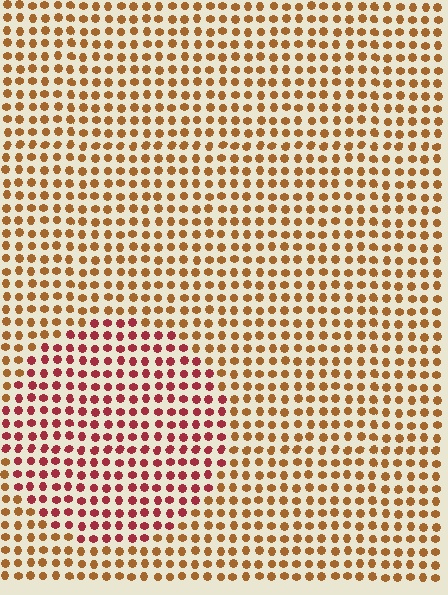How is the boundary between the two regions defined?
The boundary is defined purely by a slight shift in hue (about 39 degrees). Spacing, size, and orientation are identical on both sides.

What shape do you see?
I see a circle.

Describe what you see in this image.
The image is filled with small brown elements in a uniform arrangement. A circle-shaped region is visible where the elements are tinted to a slightly different hue, forming a subtle color boundary.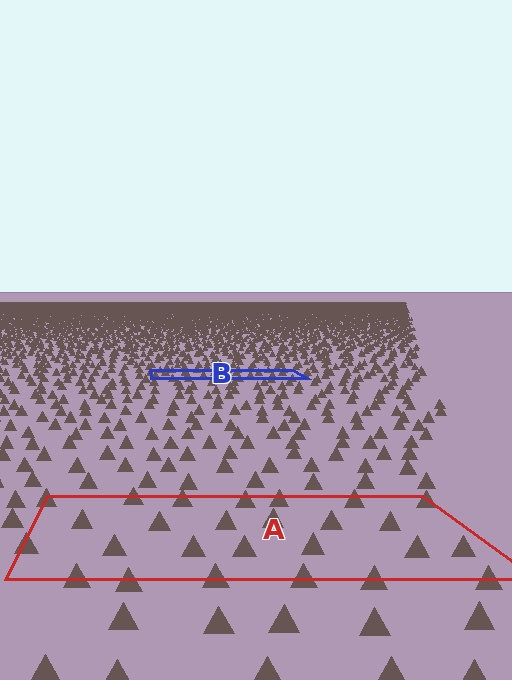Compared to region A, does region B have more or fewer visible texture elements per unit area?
Region B has more texture elements per unit area — they are packed more densely because it is farther away.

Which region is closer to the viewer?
Region A is closer. The texture elements there are larger and more spread out.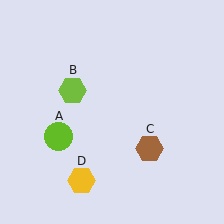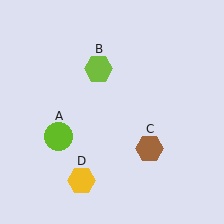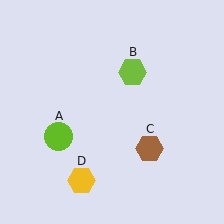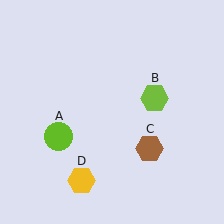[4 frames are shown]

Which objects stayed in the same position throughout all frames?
Lime circle (object A) and brown hexagon (object C) and yellow hexagon (object D) remained stationary.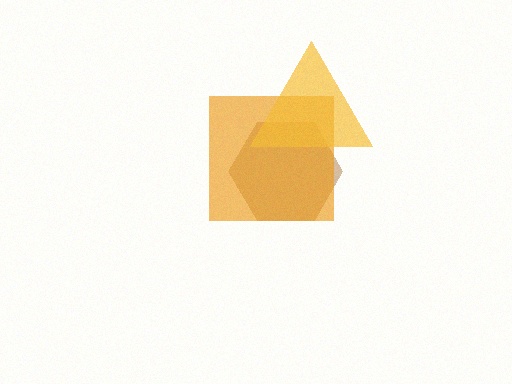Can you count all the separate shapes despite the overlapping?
Yes, there are 3 separate shapes.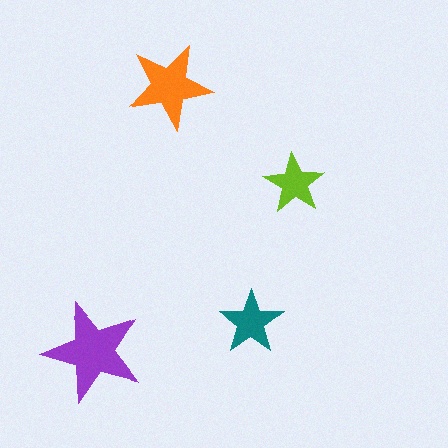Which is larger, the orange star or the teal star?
The orange one.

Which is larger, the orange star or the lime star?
The orange one.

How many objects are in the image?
There are 4 objects in the image.